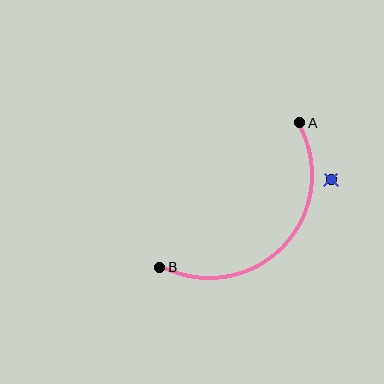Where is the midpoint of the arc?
The arc midpoint is the point on the curve farthest from the straight line joining A and B. It sits below and to the right of that line.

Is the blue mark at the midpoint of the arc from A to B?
No — the blue mark does not lie on the arc at all. It sits slightly outside the curve.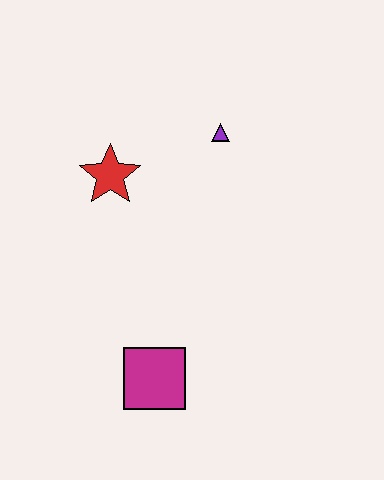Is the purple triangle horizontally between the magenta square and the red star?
No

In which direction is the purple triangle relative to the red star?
The purple triangle is to the right of the red star.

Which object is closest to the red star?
The purple triangle is closest to the red star.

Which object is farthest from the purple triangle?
The magenta square is farthest from the purple triangle.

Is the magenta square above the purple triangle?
No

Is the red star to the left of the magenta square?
Yes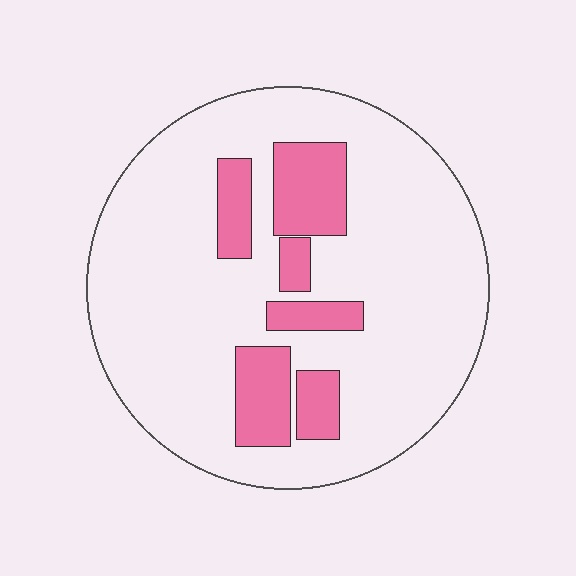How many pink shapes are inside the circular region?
6.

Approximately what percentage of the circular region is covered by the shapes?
Approximately 20%.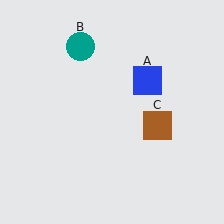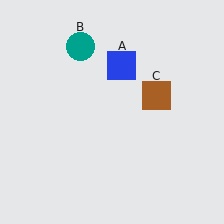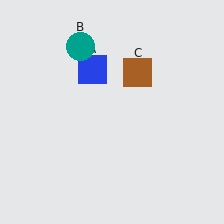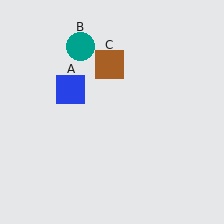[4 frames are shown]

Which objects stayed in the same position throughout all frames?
Teal circle (object B) remained stationary.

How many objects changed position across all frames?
2 objects changed position: blue square (object A), brown square (object C).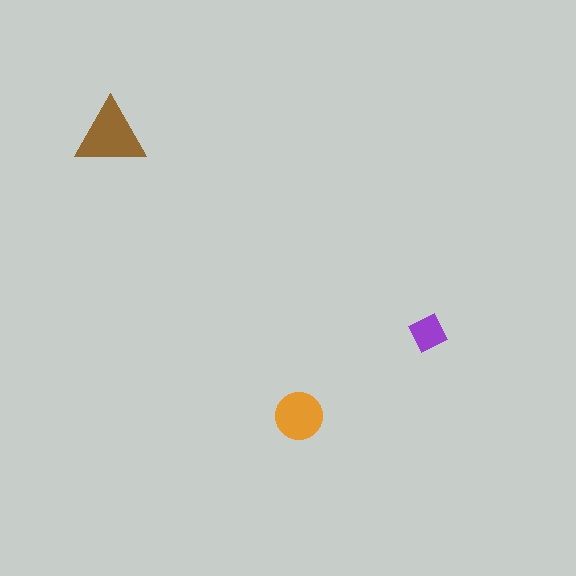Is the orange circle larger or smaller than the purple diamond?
Larger.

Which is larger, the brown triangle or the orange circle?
The brown triangle.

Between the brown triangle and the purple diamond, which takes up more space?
The brown triangle.